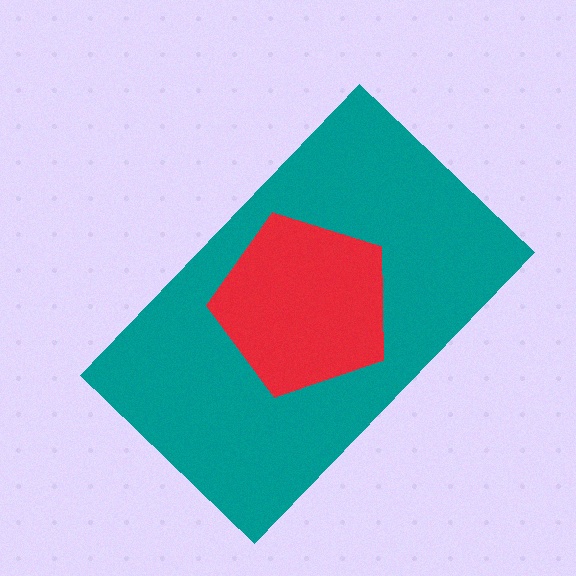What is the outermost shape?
The teal rectangle.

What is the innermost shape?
The red pentagon.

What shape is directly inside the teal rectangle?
The red pentagon.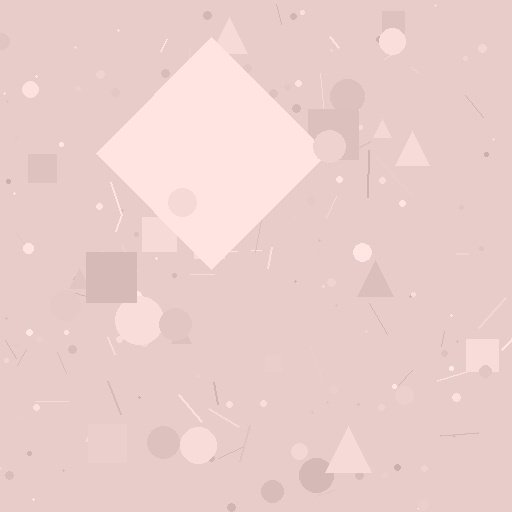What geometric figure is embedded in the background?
A diamond is embedded in the background.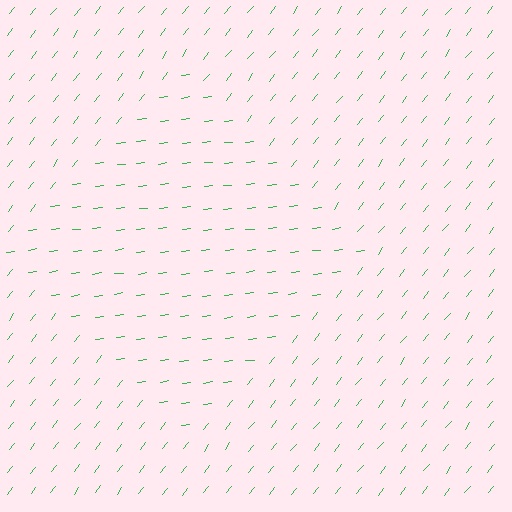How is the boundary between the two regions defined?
The boundary is defined purely by a change in line orientation (approximately 45 degrees difference). All lines are the same color and thickness.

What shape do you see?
I see a diamond.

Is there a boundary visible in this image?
Yes, there is a texture boundary formed by a change in line orientation.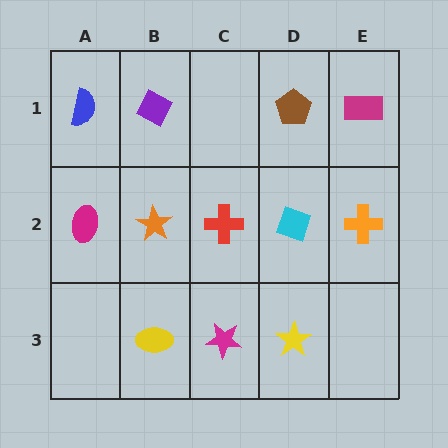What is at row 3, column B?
A yellow ellipse.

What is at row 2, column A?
A magenta ellipse.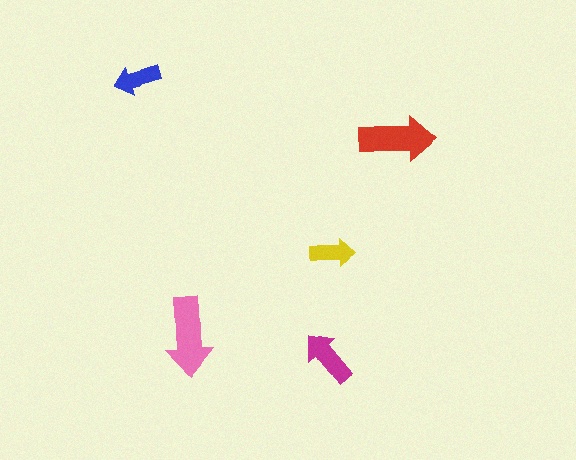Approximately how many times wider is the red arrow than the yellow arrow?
About 1.5 times wider.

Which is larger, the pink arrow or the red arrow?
The pink one.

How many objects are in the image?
There are 5 objects in the image.